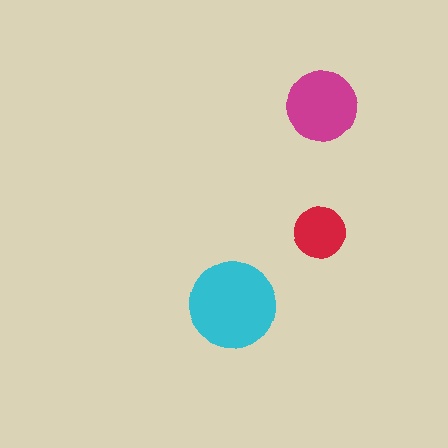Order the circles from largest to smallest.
the cyan one, the magenta one, the red one.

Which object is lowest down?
The cyan circle is bottommost.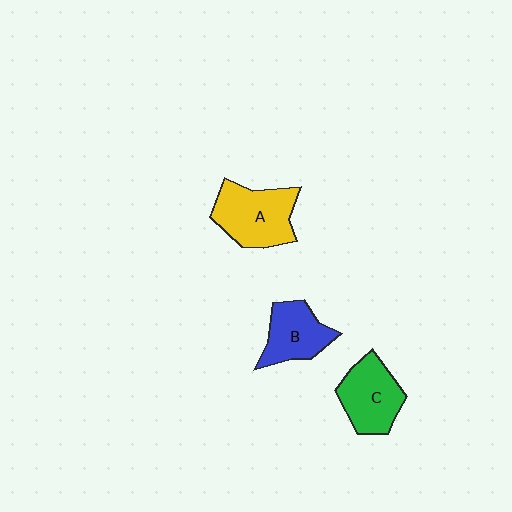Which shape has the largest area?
Shape A (yellow).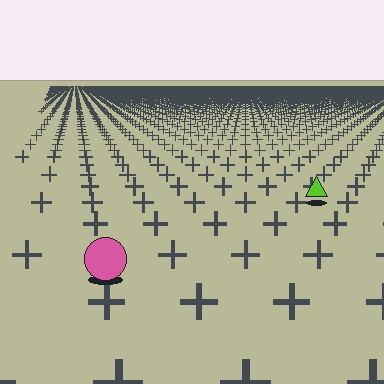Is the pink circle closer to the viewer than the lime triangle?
Yes. The pink circle is closer — you can tell from the texture gradient: the ground texture is coarser near it.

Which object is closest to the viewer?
The pink circle is closest. The texture marks near it are larger and more spread out.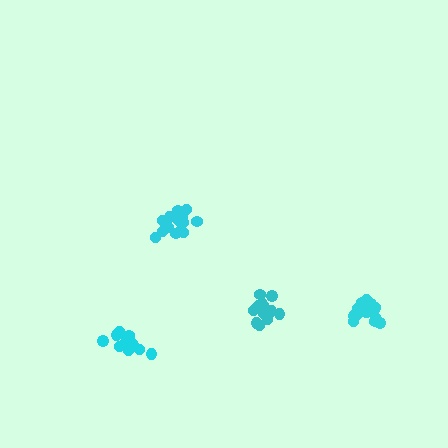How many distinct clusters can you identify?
There are 4 distinct clusters.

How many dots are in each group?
Group 1: 16 dots, Group 2: 19 dots, Group 3: 14 dots, Group 4: 14 dots (63 total).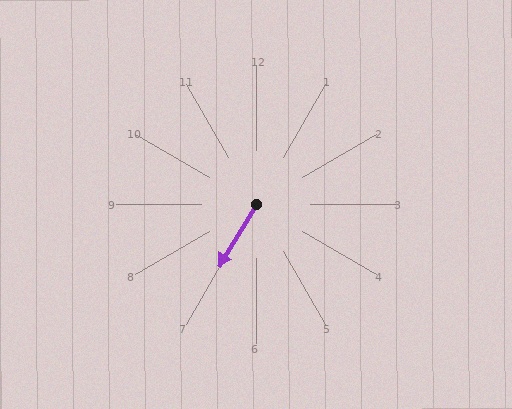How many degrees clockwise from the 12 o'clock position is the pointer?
Approximately 211 degrees.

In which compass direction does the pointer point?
Southwest.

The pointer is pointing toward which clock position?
Roughly 7 o'clock.